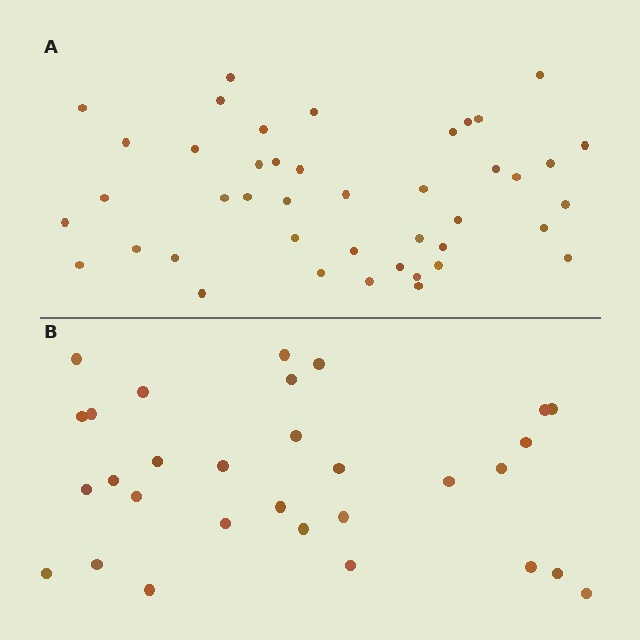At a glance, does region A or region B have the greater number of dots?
Region A (the top region) has more dots.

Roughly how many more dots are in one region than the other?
Region A has approximately 15 more dots than region B.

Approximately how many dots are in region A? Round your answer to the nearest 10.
About 40 dots. (The exact count is 43, which rounds to 40.)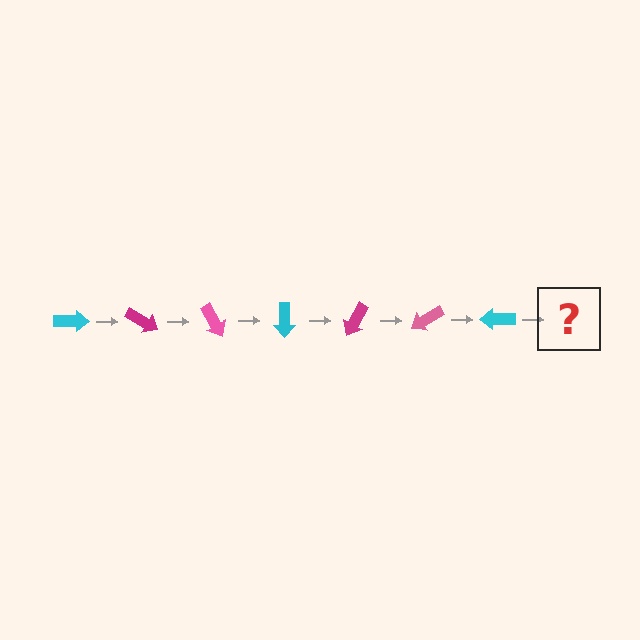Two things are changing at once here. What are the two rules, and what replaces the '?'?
The two rules are that it rotates 30 degrees each step and the color cycles through cyan, magenta, and pink. The '?' should be a magenta arrow, rotated 210 degrees from the start.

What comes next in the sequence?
The next element should be a magenta arrow, rotated 210 degrees from the start.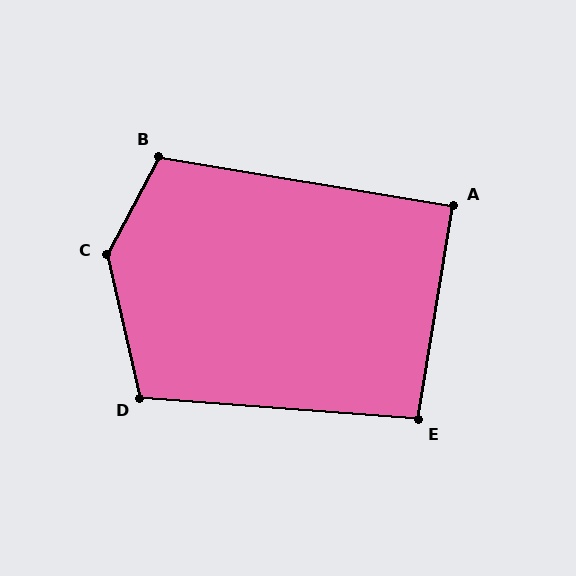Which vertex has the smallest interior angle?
A, at approximately 90 degrees.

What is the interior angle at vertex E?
Approximately 95 degrees (obtuse).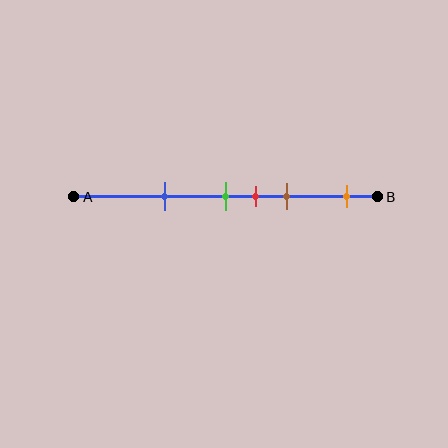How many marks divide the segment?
There are 5 marks dividing the segment.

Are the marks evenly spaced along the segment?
No, the marks are not evenly spaced.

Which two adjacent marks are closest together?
The green and red marks are the closest adjacent pair.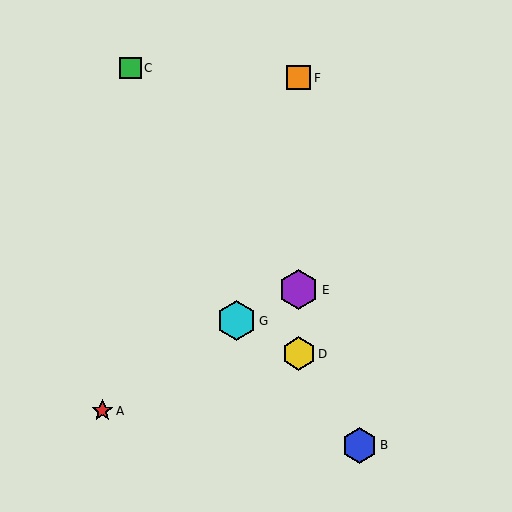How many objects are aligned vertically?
3 objects (D, E, F) are aligned vertically.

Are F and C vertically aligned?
No, F is at x≈299 and C is at x≈131.